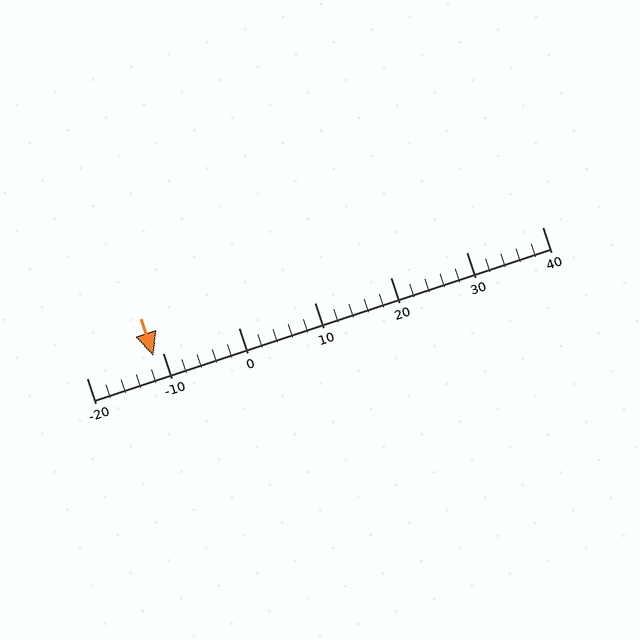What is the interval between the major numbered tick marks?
The major tick marks are spaced 10 units apart.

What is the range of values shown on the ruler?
The ruler shows values from -20 to 40.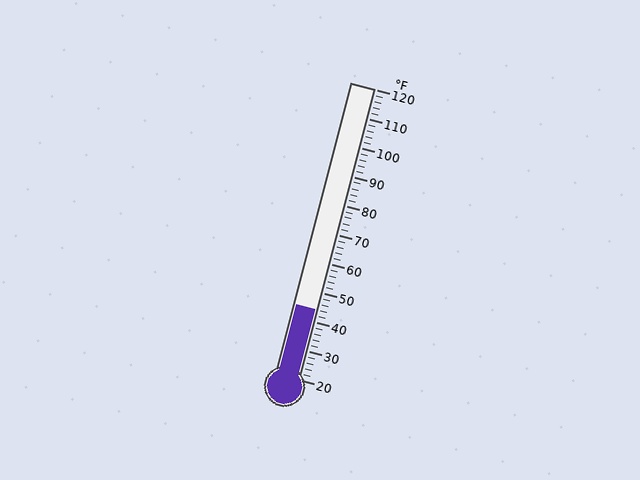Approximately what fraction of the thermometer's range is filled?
The thermometer is filled to approximately 25% of its range.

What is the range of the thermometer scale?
The thermometer scale ranges from 20°F to 120°F.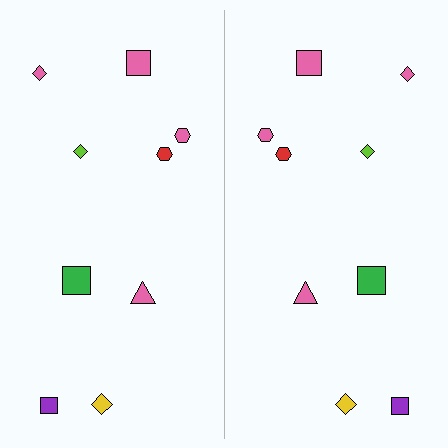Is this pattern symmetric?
Yes, this pattern has bilateral (reflection) symmetry.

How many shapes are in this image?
There are 18 shapes in this image.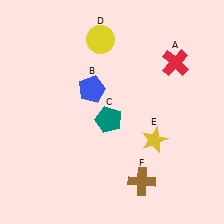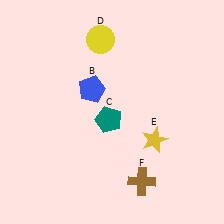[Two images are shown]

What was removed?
The red cross (A) was removed in Image 2.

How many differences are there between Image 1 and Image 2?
There is 1 difference between the two images.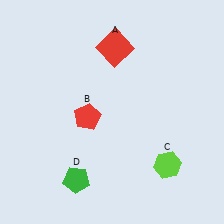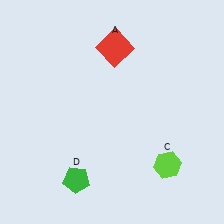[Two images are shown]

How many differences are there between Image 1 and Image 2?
There is 1 difference between the two images.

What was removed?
The red pentagon (B) was removed in Image 2.